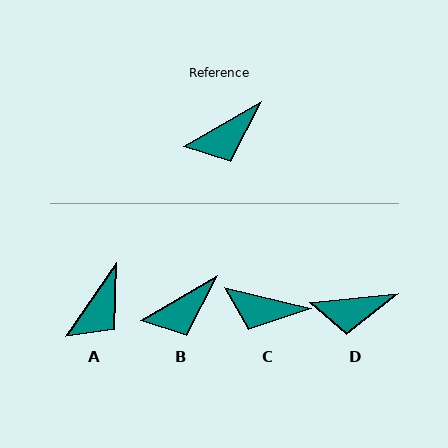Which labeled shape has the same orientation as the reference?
B.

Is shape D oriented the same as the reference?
No, it is off by about 24 degrees.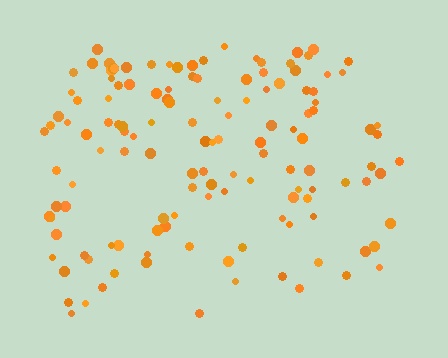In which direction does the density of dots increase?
From bottom to top, with the top side densest.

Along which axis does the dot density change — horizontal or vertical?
Vertical.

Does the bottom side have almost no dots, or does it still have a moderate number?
Still a moderate number, just noticeably fewer than the top.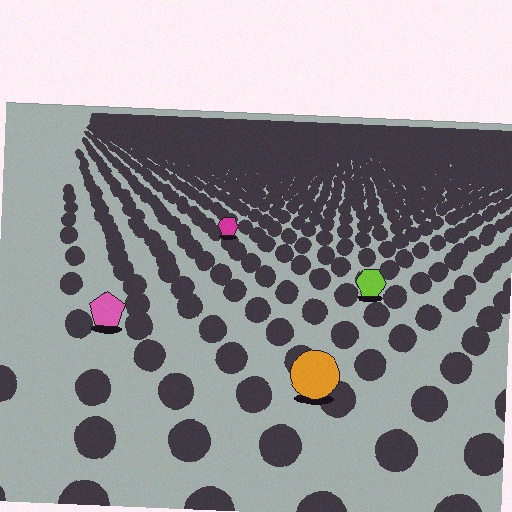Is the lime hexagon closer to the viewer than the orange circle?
No. The orange circle is closer — you can tell from the texture gradient: the ground texture is coarser near it.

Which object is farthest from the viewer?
The magenta hexagon is farthest from the viewer. It appears smaller and the ground texture around it is denser.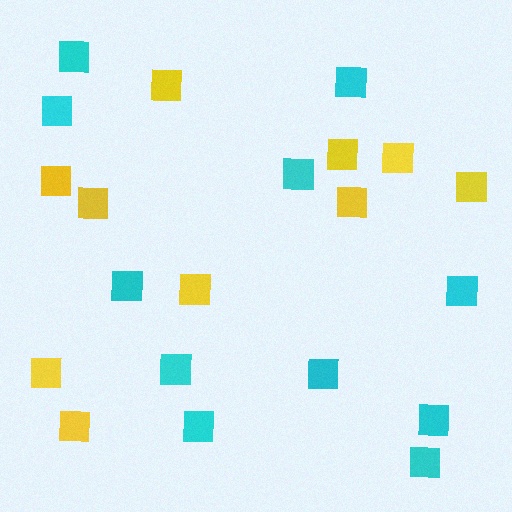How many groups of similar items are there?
There are 2 groups: one group of cyan squares (11) and one group of yellow squares (10).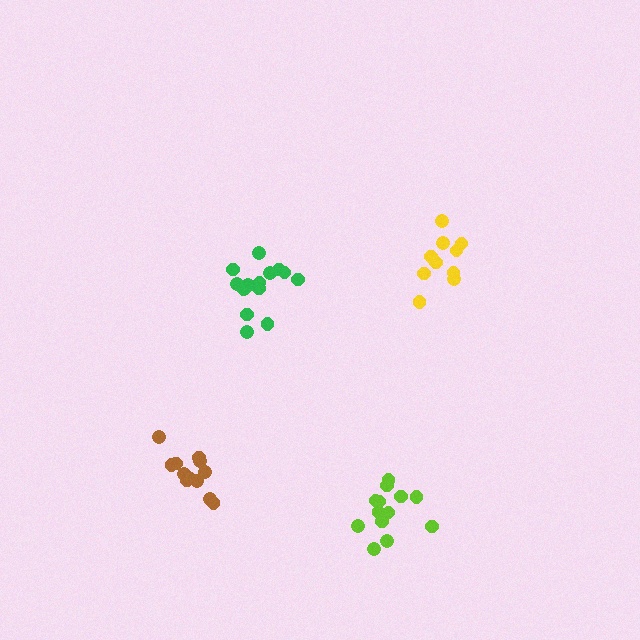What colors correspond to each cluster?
The clusters are colored: yellow, brown, green, lime.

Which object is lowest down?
The lime cluster is bottommost.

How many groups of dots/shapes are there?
There are 4 groups.